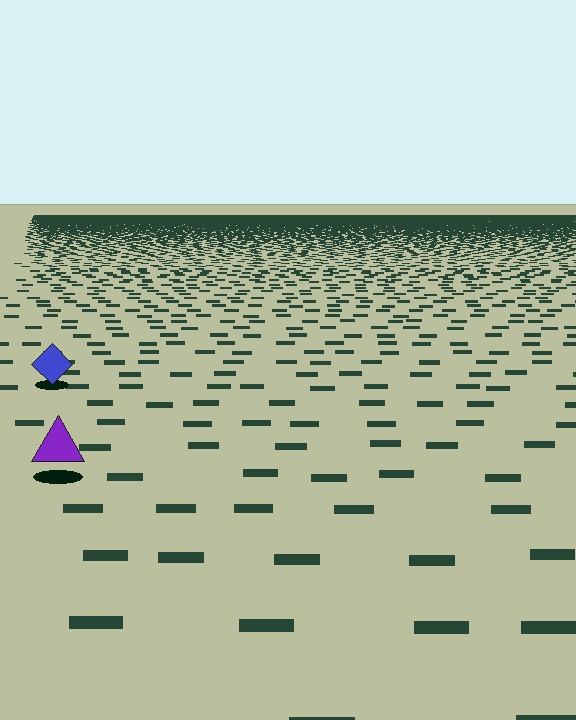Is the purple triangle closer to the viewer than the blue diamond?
Yes. The purple triangle is closer — you can tell from the texture gradient: the ground texture is coarser near it.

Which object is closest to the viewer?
The purple triangle is closest. The texture marks near it are larger and more spread out.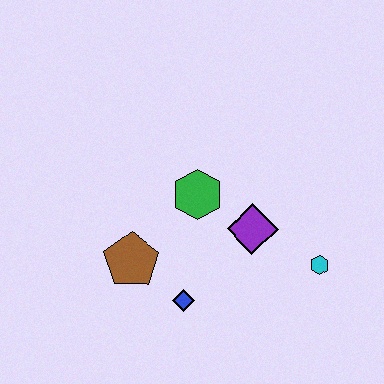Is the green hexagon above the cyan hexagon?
Yes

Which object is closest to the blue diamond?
The brown pentagon is closest to the blue diamond.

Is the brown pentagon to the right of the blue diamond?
No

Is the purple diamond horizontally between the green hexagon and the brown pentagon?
No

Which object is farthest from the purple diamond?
The brown pentagon is farthest from the purple diamond.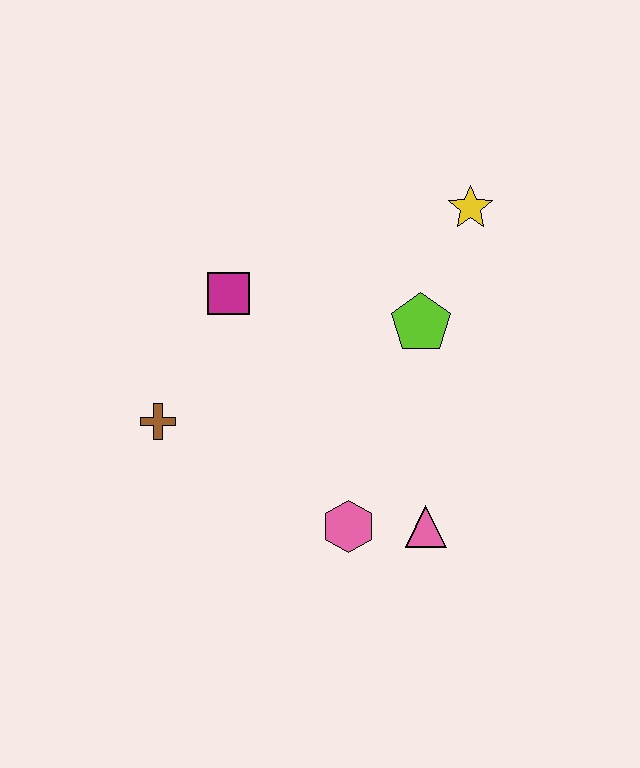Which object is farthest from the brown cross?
The yellow star is farthest from the brown cross.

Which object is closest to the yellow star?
The lime pentagon is closest to the yellow star.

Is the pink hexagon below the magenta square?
Yes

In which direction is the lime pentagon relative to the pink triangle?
The lime pentagon is above the pink triangle.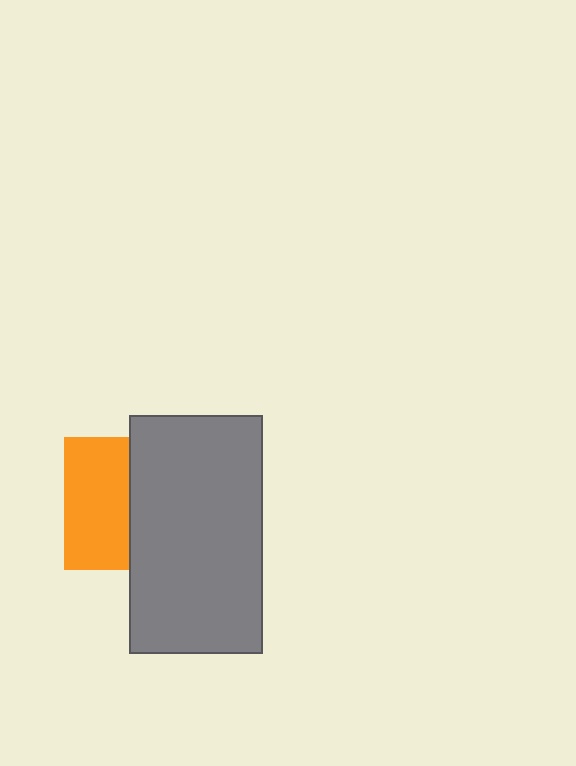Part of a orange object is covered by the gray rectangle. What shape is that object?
It is a square.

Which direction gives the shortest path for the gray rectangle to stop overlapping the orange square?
Moving right gives the shortest separation.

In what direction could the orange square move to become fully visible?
The orange square could move left. That would shift it out from behind the gray rectangle entirely.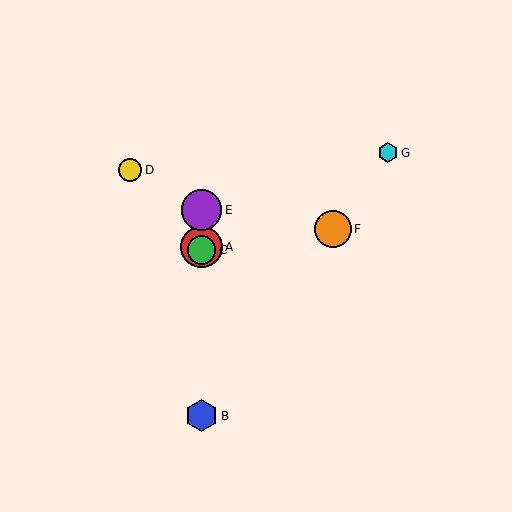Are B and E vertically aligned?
Yes, both are at x≈201.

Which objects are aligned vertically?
Objects A, B, C, E are aligned vertically.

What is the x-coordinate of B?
Object B is at x≈201.